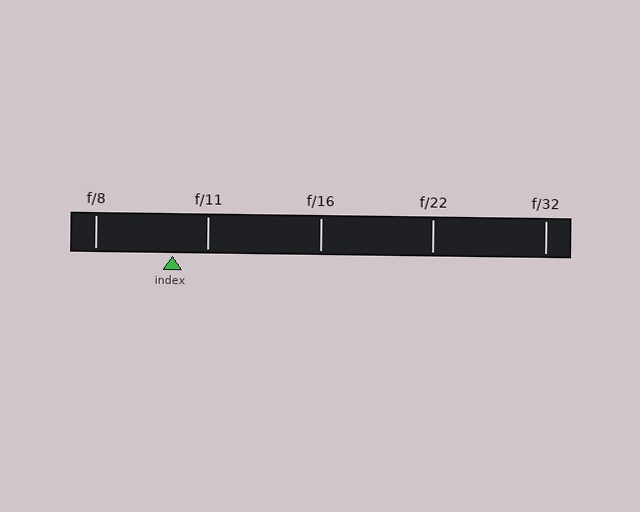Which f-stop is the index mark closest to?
The index mark is closest to f/11.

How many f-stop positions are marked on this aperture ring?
There are 5 f-stop positions marked.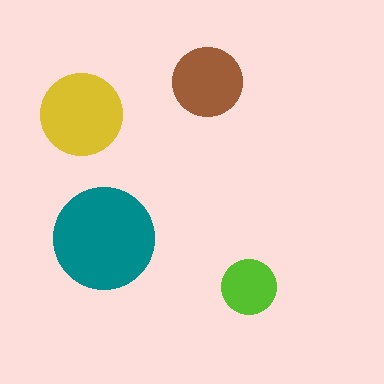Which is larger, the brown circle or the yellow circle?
The yellow one.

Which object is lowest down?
The lime circle is bottommost.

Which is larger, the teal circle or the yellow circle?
The teal one.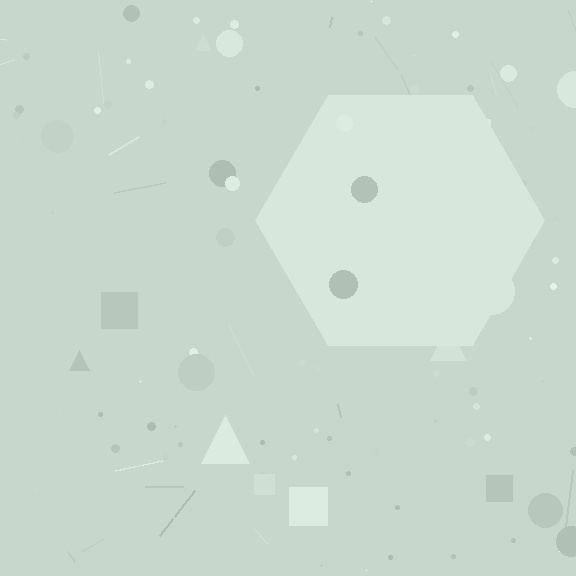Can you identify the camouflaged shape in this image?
The camouflaged shape is a hexagon.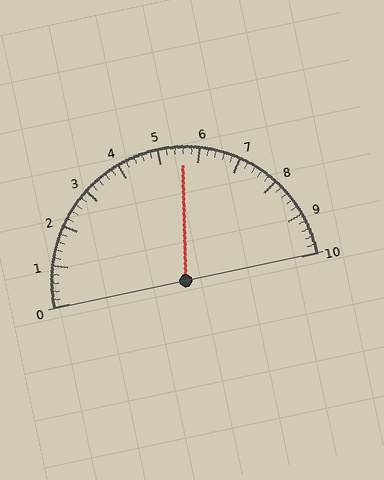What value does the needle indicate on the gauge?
The needle indicates approximately 5.6.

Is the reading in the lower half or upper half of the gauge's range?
The reading is in the upper half of the range (0 to 10).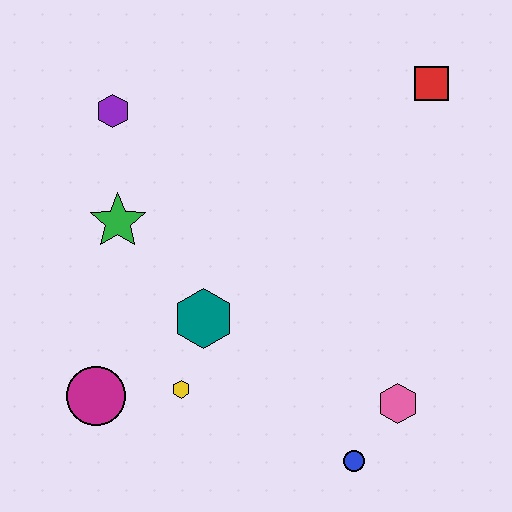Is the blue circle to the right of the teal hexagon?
Yes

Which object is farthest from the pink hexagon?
The purple hexagon is farthest from the pink hexagon.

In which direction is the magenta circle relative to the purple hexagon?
The magenta circle is below the purple hexagon.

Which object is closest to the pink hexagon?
The blue circle is closest to the pink hexagon.